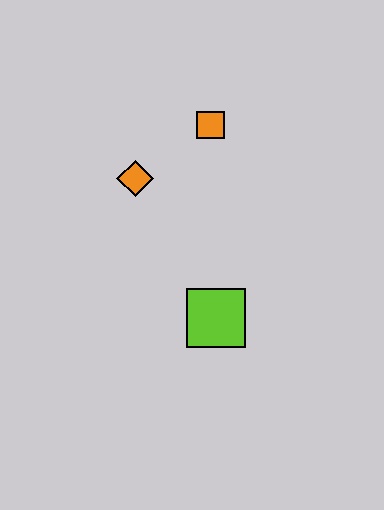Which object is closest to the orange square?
The orange diamond is closest to the orange square.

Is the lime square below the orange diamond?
Yes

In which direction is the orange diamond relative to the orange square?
The orange diamond is to the left of the orange square.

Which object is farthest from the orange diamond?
The lime square is farthest from the orange diamond.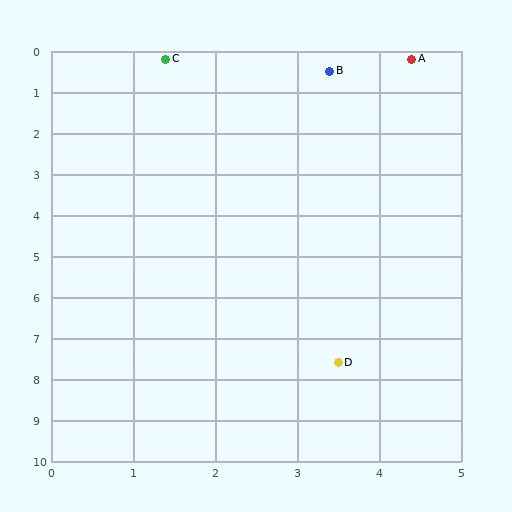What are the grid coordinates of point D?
Point D is at approximately (3.5, 7.6).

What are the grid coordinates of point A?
Point A is at approximately (4.4, 0.2).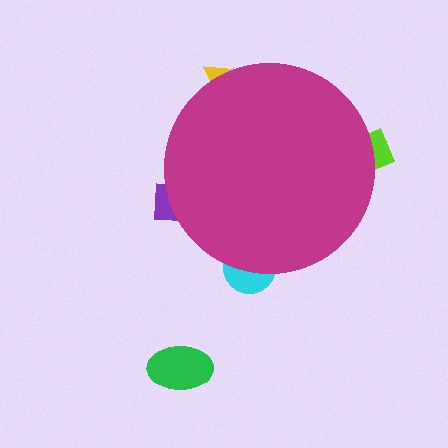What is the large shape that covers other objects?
A magenta circle.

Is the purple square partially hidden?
Yes, the purple square is partially hidden behind the magenta circle.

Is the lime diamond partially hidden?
Yes, the lime diamond is partially hidden behind the magenta circle.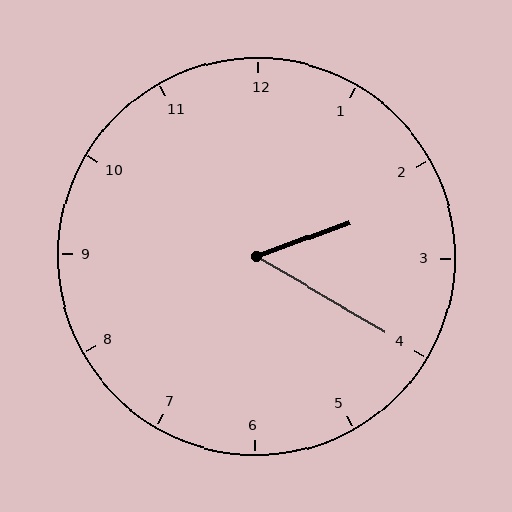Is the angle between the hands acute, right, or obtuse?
It is acute.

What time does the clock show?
2:20.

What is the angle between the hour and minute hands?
Approximately 50 degrees.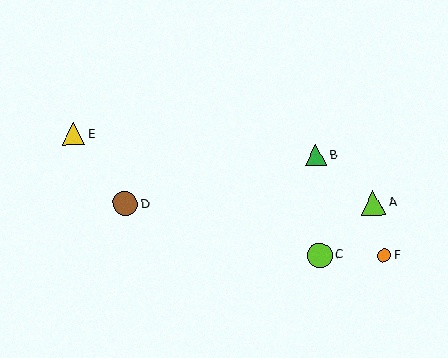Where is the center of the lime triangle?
The center of the lime triangle is at (373, 202).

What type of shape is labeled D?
Shape D is a brown circle.